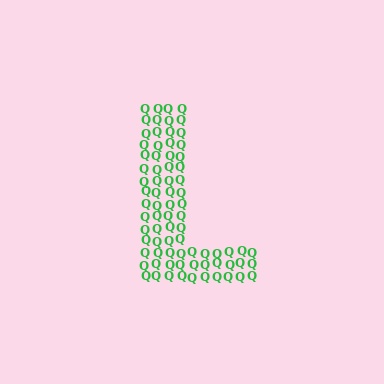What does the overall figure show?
The overall figure shows the letter L.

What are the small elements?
The small elements are letter Q's.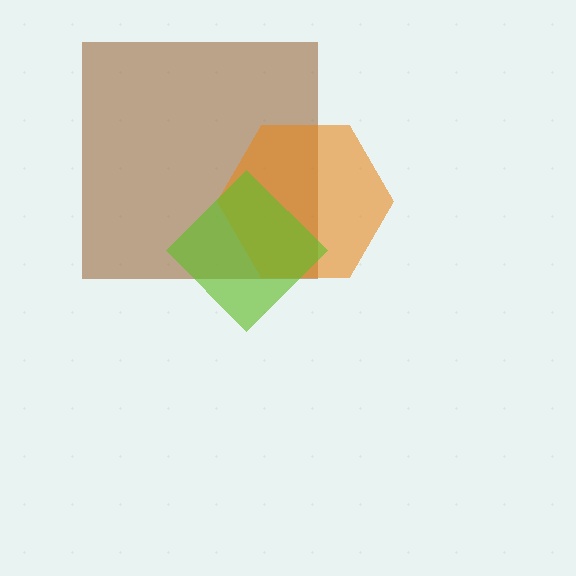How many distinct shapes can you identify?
There are 3 distinct shapes: a brown square, an orange hexagon, a lime diamond.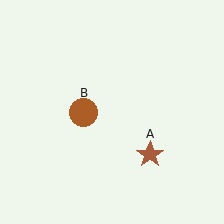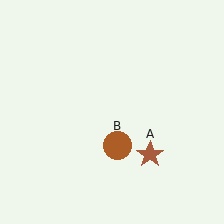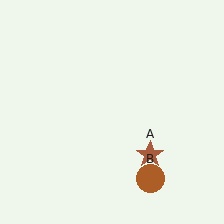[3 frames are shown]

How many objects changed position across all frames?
1 object changed position: brown circle (object B).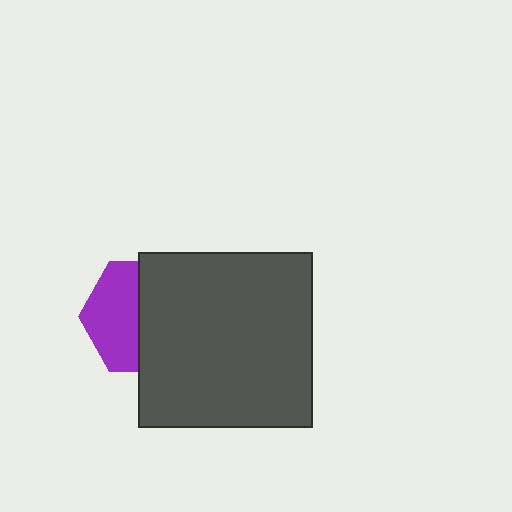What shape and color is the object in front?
The object in front is a dark gray square.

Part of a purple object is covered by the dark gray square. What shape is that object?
It is a hexagon.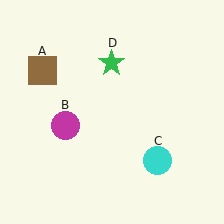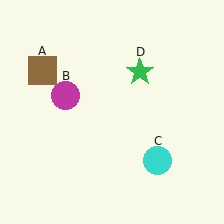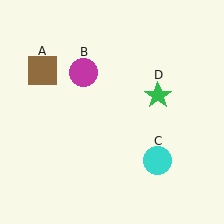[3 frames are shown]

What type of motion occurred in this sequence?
The magenta circle (object B), green star (object D) rotated clockwise around the center of the scene.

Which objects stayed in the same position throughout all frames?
Brown square (object A) and cyan circle (object C) remained stationary.